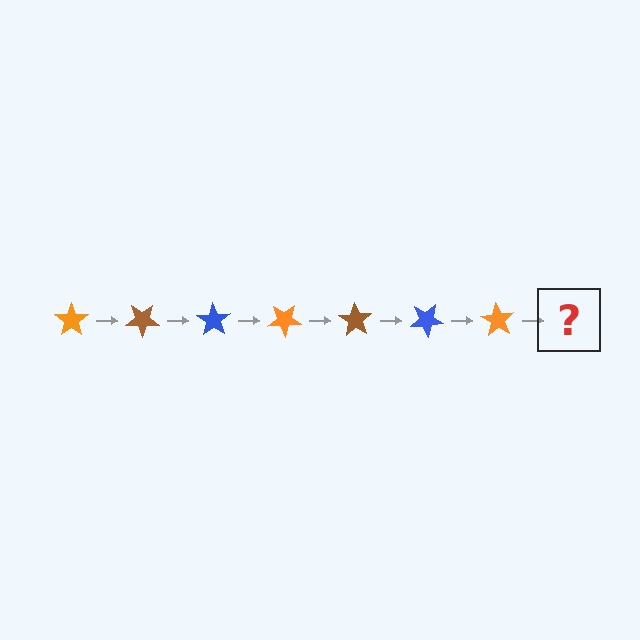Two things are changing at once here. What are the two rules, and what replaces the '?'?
The two rules are that it rotates 35 degrees each step and the color cycles through orange, brown, and blue. The '?' should be a brown star, rotated 245 degrees from the start.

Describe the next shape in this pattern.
It should be a brown star, rotated 245 degrees from the start.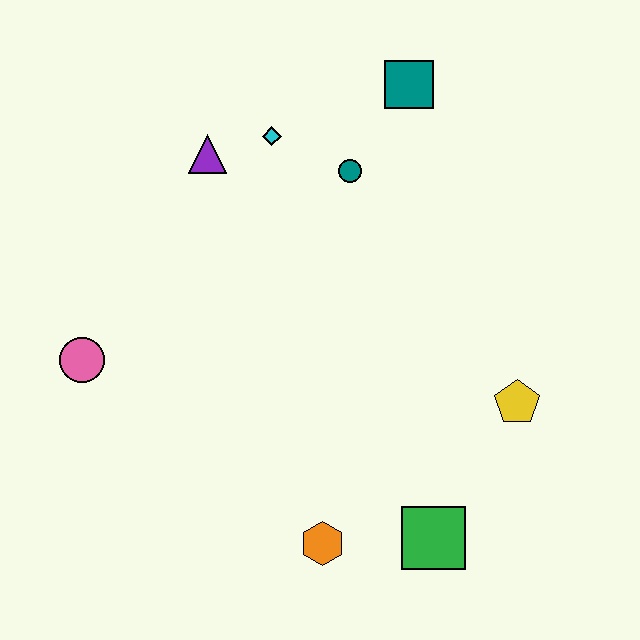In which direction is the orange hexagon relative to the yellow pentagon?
The orange hexagon is to the left of the yellow pentagon.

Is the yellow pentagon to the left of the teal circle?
No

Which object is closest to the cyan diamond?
The purple triangle is closest to the cyan diamond.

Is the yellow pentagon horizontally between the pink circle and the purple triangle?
No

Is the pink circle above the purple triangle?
No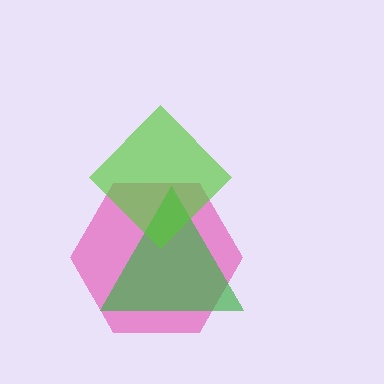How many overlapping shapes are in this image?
There are 3 overlapping shapes in the image.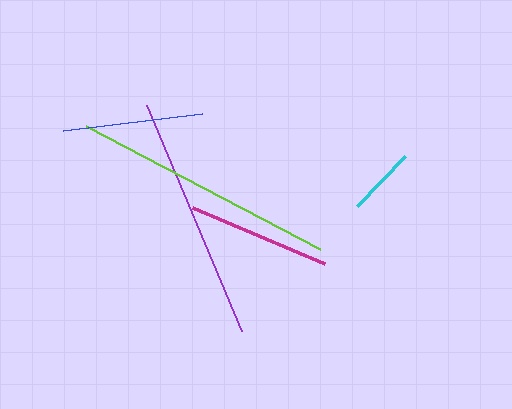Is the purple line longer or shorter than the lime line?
The lime line is longer than the purple line.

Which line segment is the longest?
The lime line is the longest at approximately 265 pixels.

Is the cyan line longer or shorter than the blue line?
The blue line is longer than the cyan line.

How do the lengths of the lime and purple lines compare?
The lime and purple lines are approximately the same length.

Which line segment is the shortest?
The cyan line is the shortest at approximately 70 pixels.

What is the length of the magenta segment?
The magenta segment is approximately 144 pixels long.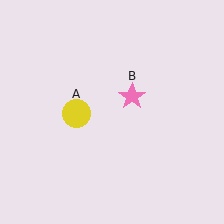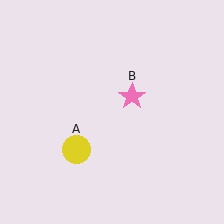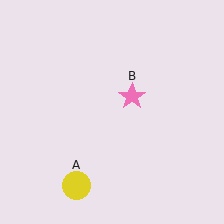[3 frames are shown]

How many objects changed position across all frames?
1 object changed position: yellow circle (object A).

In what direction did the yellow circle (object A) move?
The yellow circle (object A) moved down.